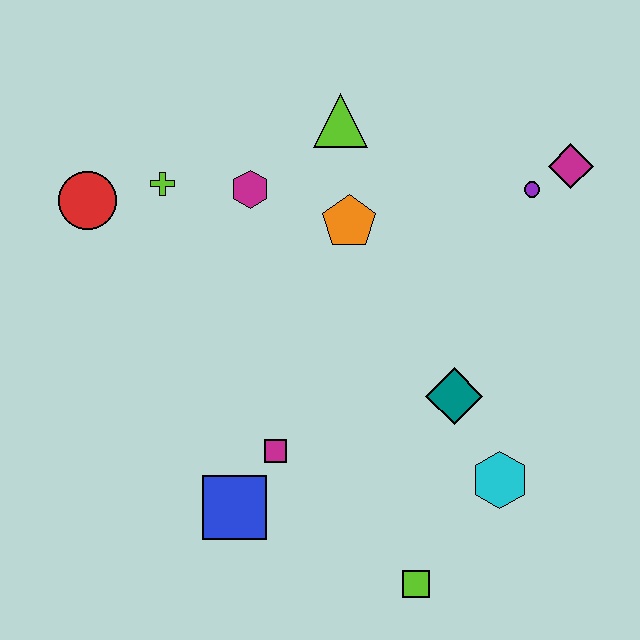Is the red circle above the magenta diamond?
No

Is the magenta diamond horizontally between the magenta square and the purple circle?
No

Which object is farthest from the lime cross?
The lime square is farthest from the lime cross.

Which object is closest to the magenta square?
The blue square is closest to the magenta square.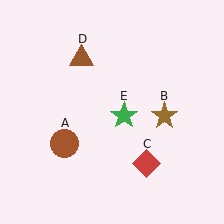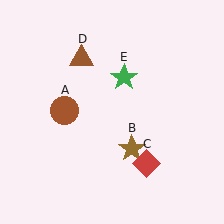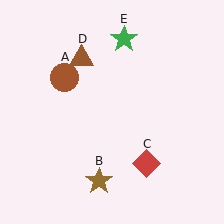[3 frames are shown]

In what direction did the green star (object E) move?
The green star (object E) moved up.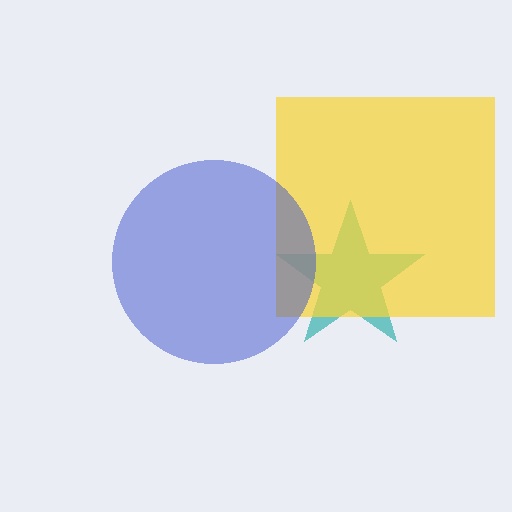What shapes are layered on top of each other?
The layered shapes are: a teal star, a yellow square, a blue circle.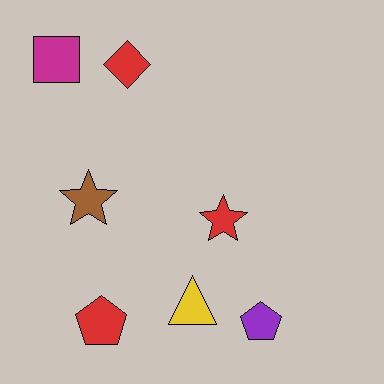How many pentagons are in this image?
There are 2 pentagons.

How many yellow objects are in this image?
There is 1 yellow object.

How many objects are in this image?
There are 7 objects.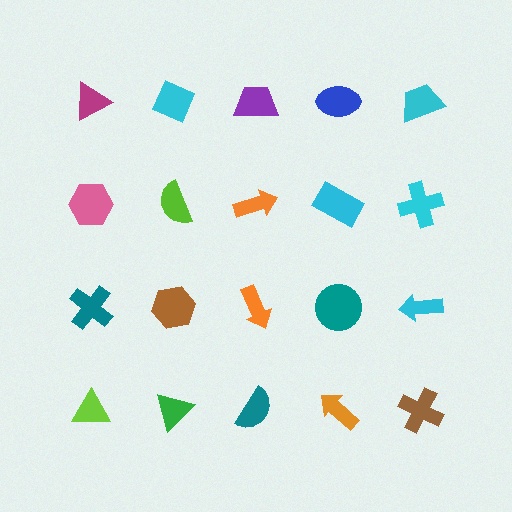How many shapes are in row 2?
5 shapes.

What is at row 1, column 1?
A magenta triangle.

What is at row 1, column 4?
A blue ellipse.